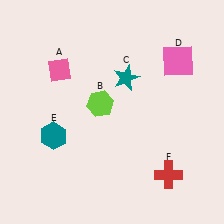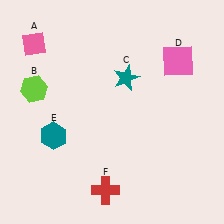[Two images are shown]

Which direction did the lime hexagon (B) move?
The lime hexagon (B) moved left.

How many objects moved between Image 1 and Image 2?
3 objects moved between the two images.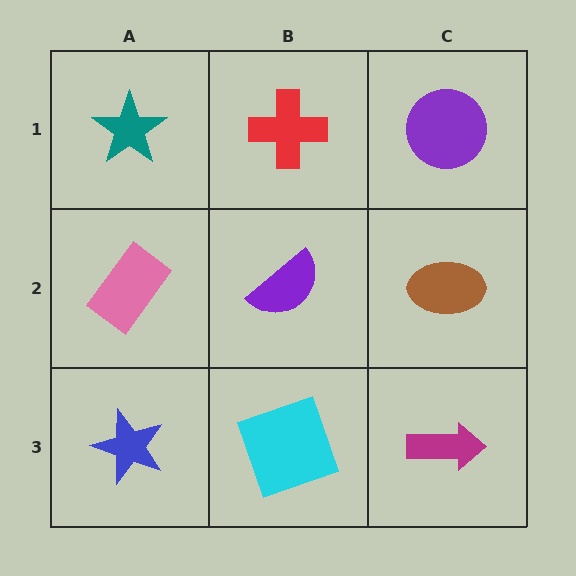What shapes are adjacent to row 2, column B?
A red cross (row 1, column B), a cyan square (row 3, column B), a pink rectangle (row 2, column A), a brown ellipse (row 2, column C).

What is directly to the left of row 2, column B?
A pink rectangle.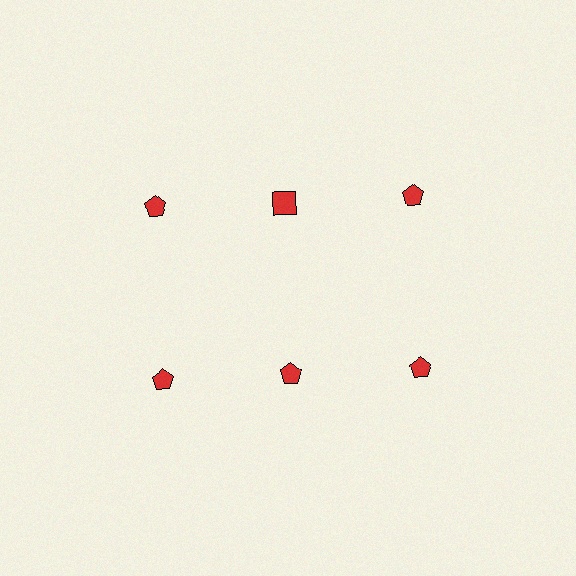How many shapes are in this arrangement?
There are 6 shapes arranged in a grid pattern.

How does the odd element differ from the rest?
It has a different shape: square instead of pentagon.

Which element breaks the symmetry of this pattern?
The red square in the top row, second from left column breaks the symmetry. All other shapes are red pentagons.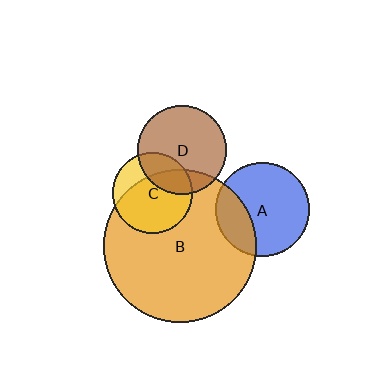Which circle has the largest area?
Circle B (orange).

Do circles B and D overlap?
Yes.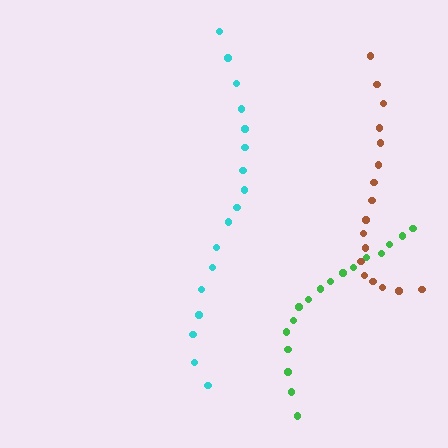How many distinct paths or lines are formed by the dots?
There are 3 distinct paths.